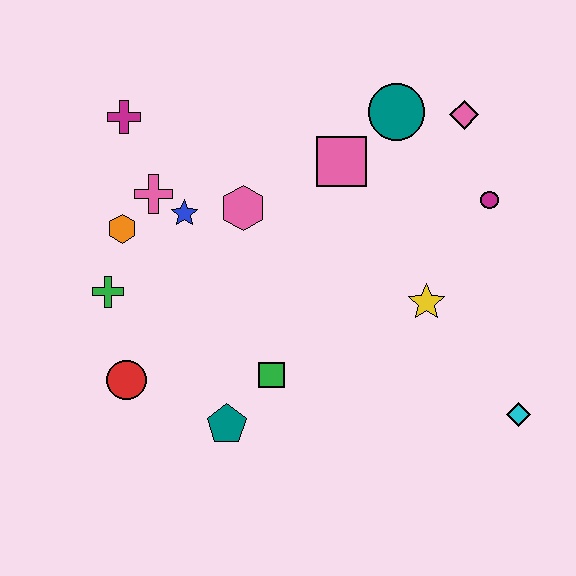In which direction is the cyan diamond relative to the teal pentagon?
The cyan diamond is to the right of the teal pentagon.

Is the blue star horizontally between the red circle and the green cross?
No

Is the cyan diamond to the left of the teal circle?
No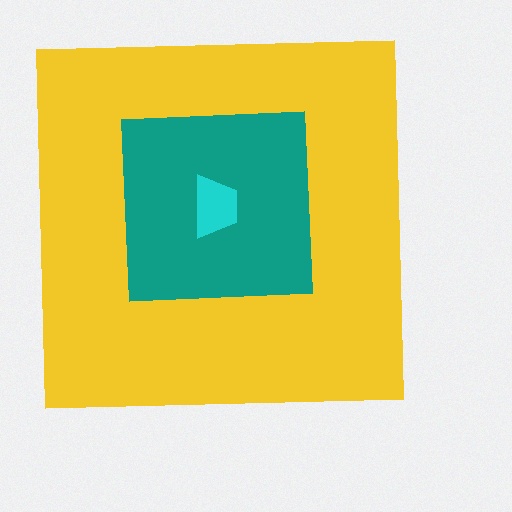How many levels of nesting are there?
3.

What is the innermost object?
The cyan trapezoid.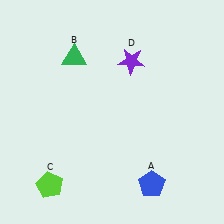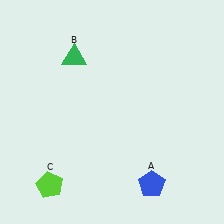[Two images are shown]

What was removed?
The purple star (D) was removed in Image 2.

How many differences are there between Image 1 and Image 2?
There is 1 difference between the two images.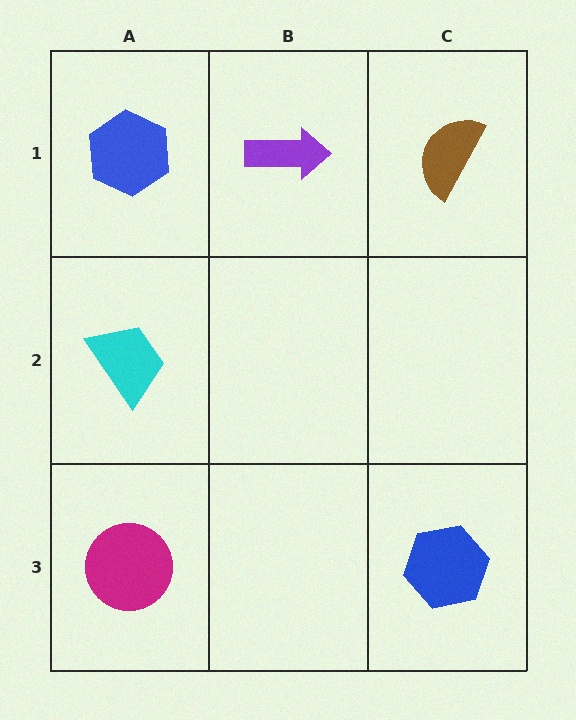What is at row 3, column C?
A blue hexagon.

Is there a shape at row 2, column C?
No, that cell is empty.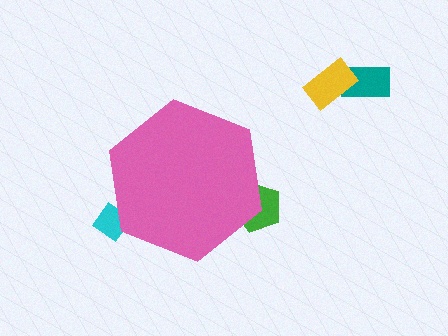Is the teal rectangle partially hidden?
No, the teal rectangle is fully visible.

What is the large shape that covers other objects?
A pink hexagon.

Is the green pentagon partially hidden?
Yes, the green pentagon is partially hidden behind the pink hexagon.